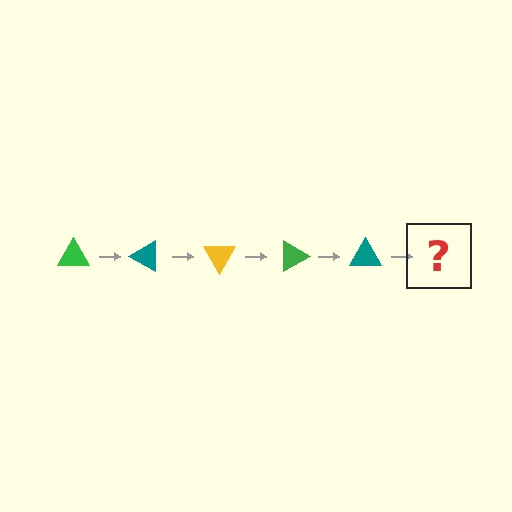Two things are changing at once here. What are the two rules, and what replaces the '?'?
The two rules are that it rotates 30 degrees each step and the color cycles through green, teal, and yellow. The '?' should be a yellow triangle, rotated 150 degrees from the start.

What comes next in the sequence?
The next element should be a yellow triangle, rotated 150 degrees from the start.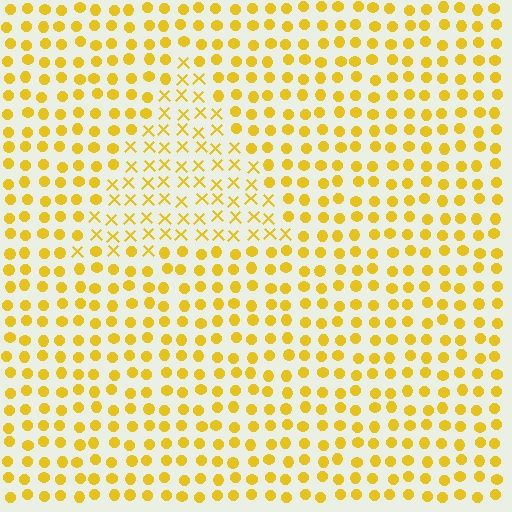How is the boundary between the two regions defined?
The boundary is defined by a change in element shape: X marks inside vs. circles outside. All elements share the same color and spacing.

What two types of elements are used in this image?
The image uses X marks inside the triangle region and circles outside it.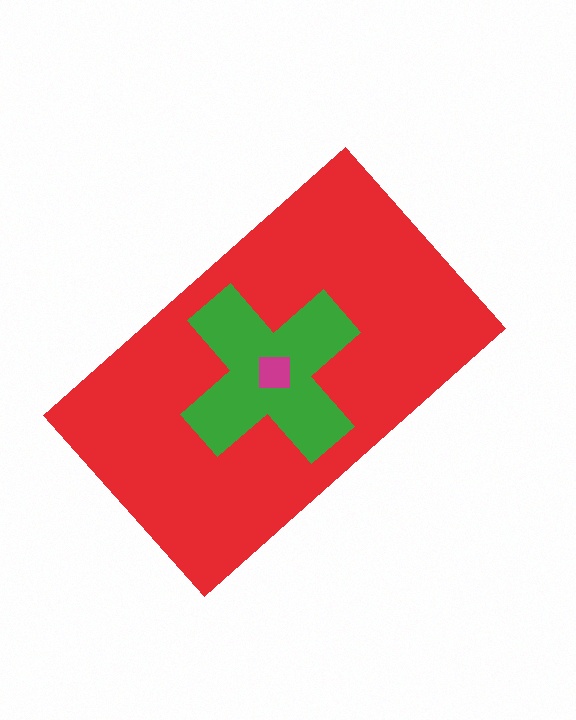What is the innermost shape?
The magenta square.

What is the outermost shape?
The red rectangle.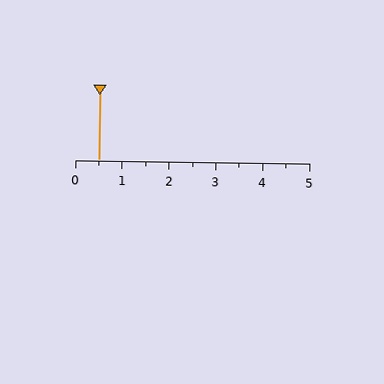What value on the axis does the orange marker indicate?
The marker indicates approximately 0.5.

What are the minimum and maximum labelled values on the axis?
The axis runs from 0 to 5.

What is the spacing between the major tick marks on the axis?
The major ticks are spaced 1 apart.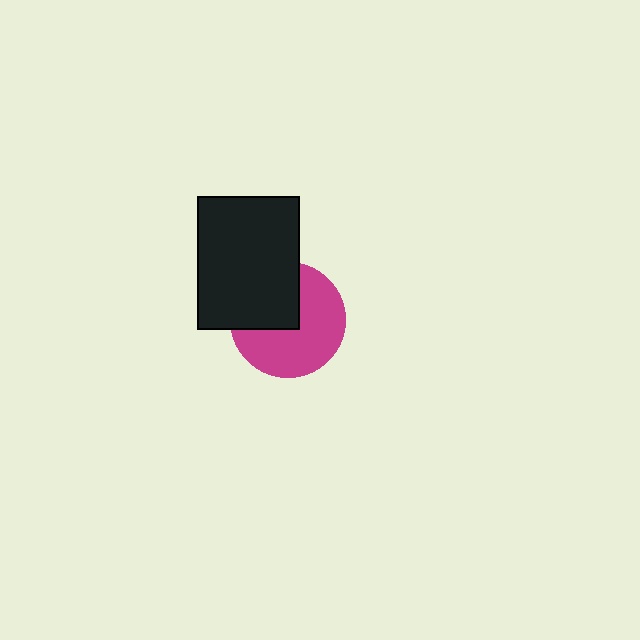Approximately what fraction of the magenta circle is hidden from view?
Roughly 38% of the magenta circle is hidden behind the black rectangle.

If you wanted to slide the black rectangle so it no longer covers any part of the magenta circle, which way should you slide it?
Slide it toward the upper-left — that is the most direct way to separate the two shapes.